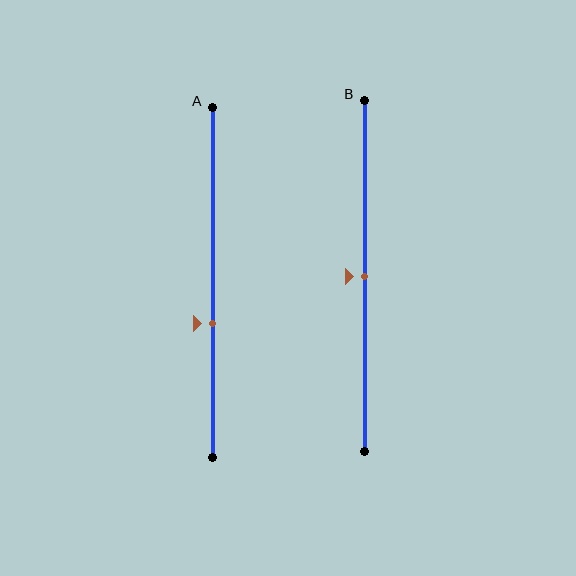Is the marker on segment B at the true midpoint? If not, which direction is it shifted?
Yes, the marker on segment B is at the true midpoint.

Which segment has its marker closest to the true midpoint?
Segment B has its marker closest to the true midpoint.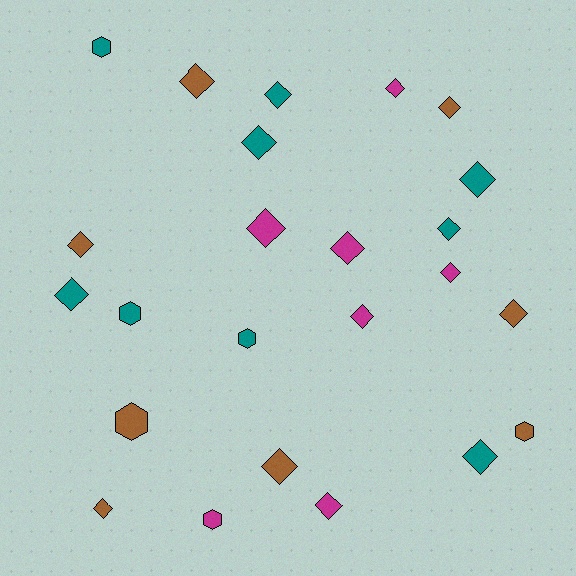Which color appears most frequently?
Teal, with 9 objects.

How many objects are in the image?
There are 24 objects.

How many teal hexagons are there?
There are 3 teal hexagons.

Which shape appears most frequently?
Diamond, with 18 objects.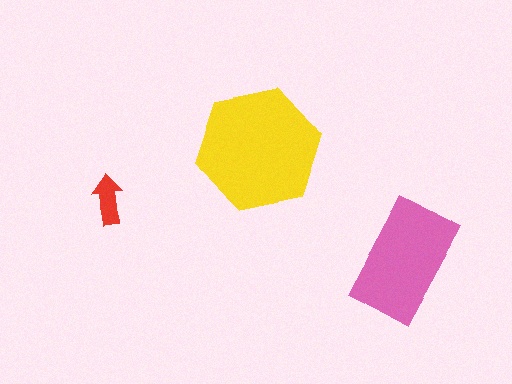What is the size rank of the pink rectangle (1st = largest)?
2nd.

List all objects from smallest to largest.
The red arrow, the pink rectangle, the yellow hexagon.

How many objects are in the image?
There are 3 objects in the image.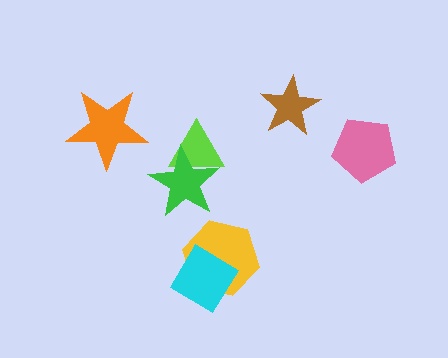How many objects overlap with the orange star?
0 objects overlap with the orange star.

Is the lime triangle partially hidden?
Yes, it is partially covered by another shape.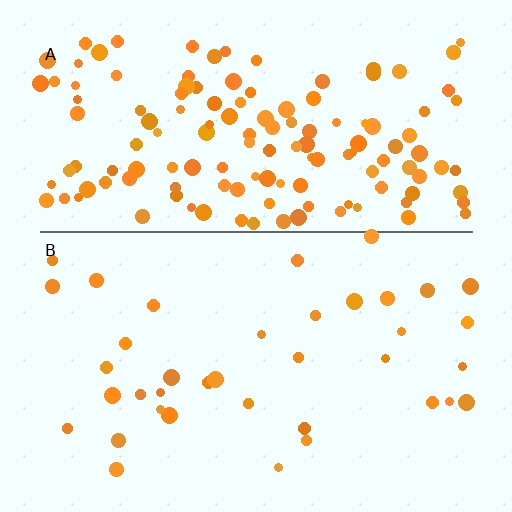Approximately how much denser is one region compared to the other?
Approximately 3.7× — region A over region B.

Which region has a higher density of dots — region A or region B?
A (the top).